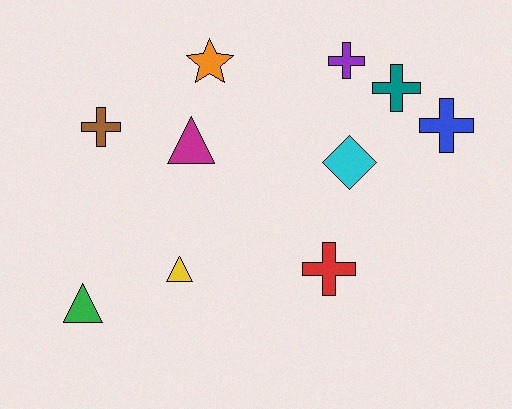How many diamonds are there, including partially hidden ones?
There is 1 diamond.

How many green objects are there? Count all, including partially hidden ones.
There is 1 green object.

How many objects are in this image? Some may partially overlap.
There are 10 objects.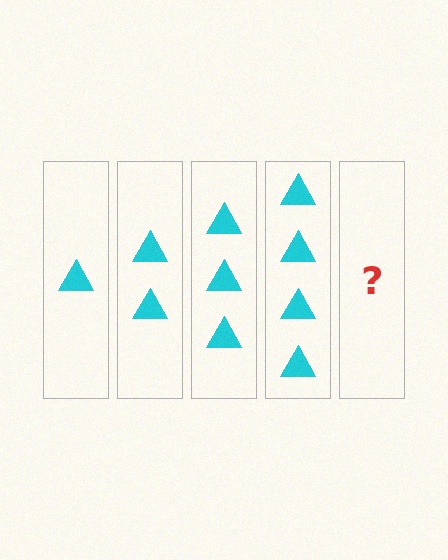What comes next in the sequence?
The next element should be 5 triangles.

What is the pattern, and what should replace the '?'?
The pattern is that each step adds one more triangle. The '?' should be 5 triangles.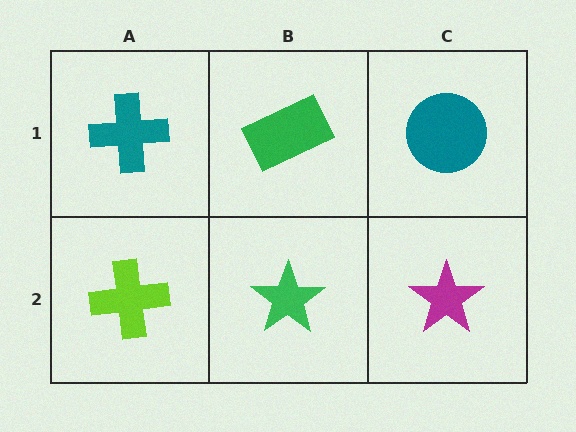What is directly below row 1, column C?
A magenta star.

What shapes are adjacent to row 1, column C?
A magenta star (row 2, column C), a green rectangle (row 1, column B).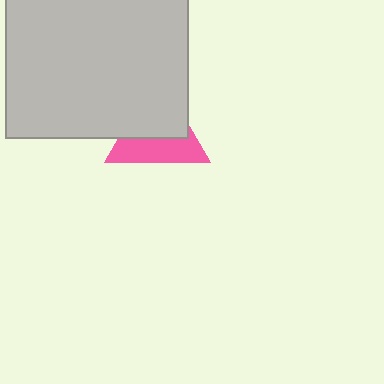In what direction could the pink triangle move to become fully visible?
The pink triangle could move down. That would shift it out from behind the light gray square entirely.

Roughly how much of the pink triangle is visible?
About half of it is visible (roughly 46%).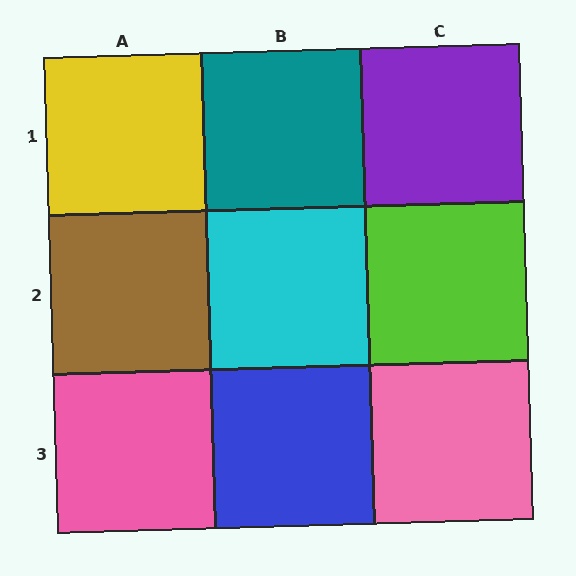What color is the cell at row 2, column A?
Brown.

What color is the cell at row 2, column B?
Cyan.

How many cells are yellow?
1 cell is yellow.